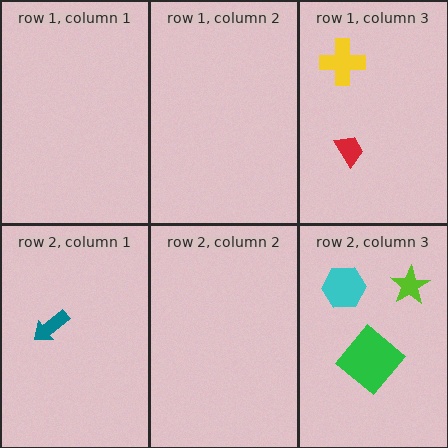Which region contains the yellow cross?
The row 1, column 3 region.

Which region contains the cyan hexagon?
The row 2, column 3 region.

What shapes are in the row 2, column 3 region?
The cyan hexagon, the lime star, the green diamond.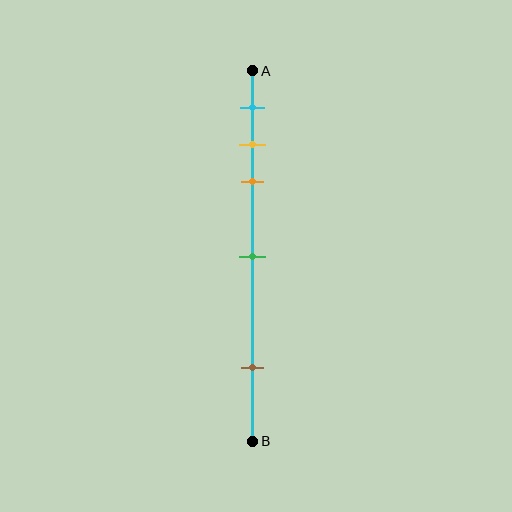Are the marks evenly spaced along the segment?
No, the marks are not evenly spaced.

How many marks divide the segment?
There are 5 marks dividing the segment.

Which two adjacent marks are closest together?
The yellow and orange marks are the closest adjacent pair.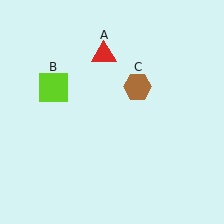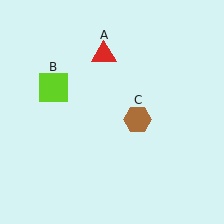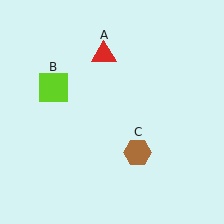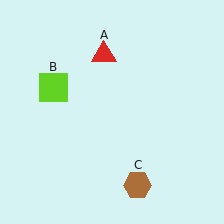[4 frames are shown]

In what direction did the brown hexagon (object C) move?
The brown hexagon (object C) moved down.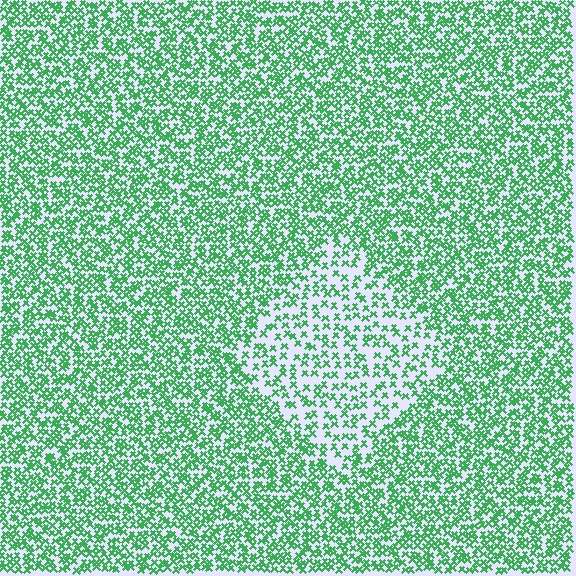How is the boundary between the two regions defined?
The boundary is defined by a change in element density (approximately 2.0x ratio). All elements are the same color, size, and shape.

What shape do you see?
I see a diamond.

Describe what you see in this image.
The image contains small green elements arranged at two different densities. A diamond-shaped region is visible where the elements are less densely packed than the surrounding area.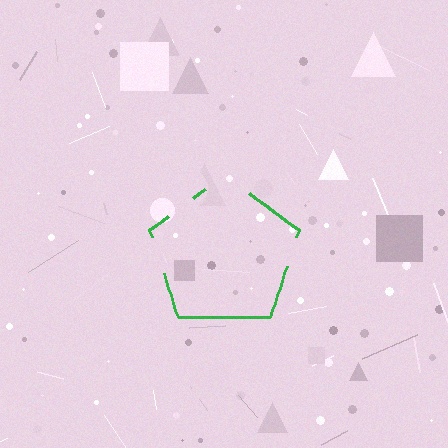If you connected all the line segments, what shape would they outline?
They would outline a pentagon.